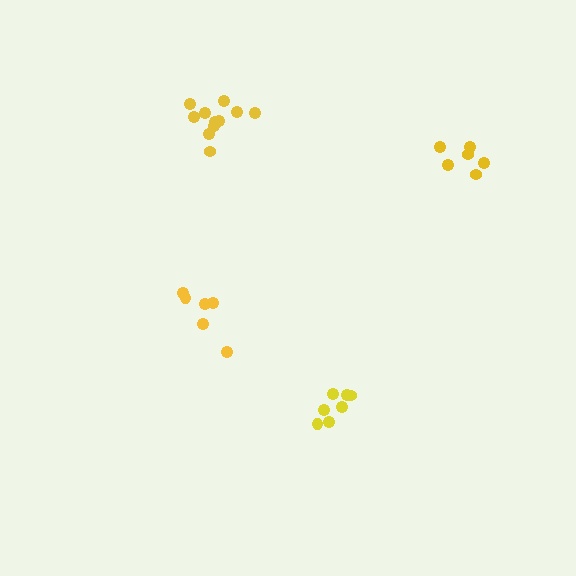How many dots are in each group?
Group 1: 7 dots, Group 2: 6 dots, Group 3: 6 dots, Group 4: 11 dots (30 total).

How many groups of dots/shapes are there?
There are 4 groups.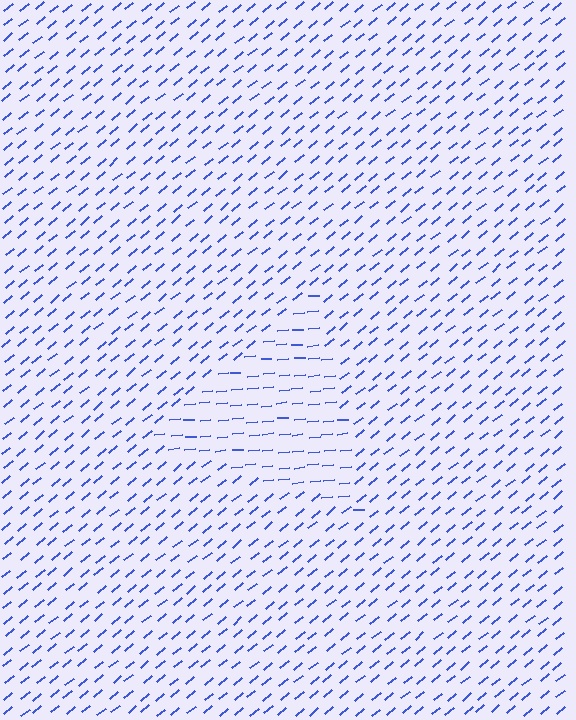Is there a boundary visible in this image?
Yes, there is a texture boundary formed by a change in line orientation.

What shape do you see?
I see a triangle.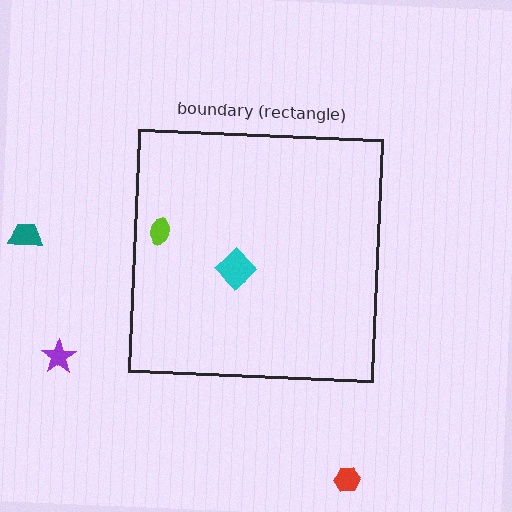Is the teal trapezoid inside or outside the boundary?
Outside.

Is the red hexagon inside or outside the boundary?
Outside.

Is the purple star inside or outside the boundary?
Outside.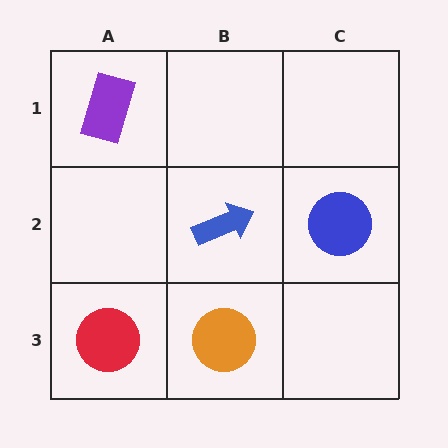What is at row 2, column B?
A blue arrow.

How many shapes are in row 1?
1 shape.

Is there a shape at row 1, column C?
No, that cell is empty.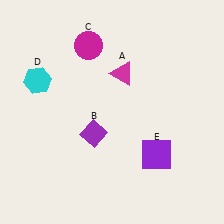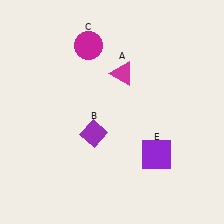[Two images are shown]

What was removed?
The cyan hexagon (D) was removed in Image 2.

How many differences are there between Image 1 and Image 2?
There is 1 difference between the two images.